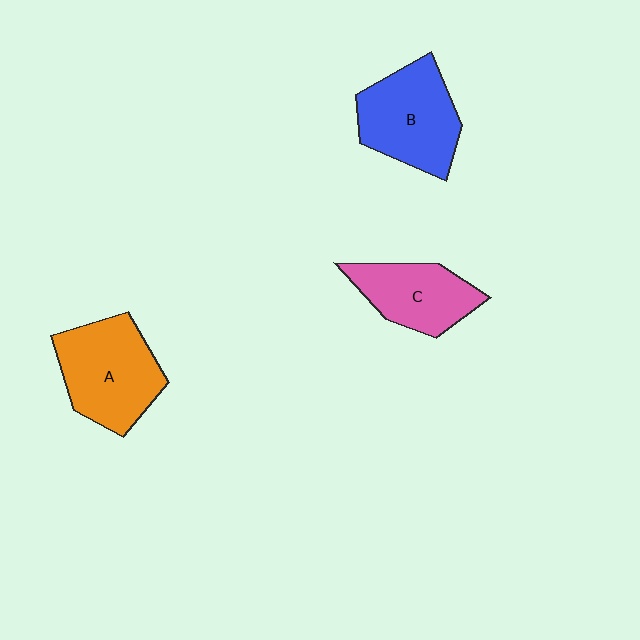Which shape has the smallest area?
Shape C (pink).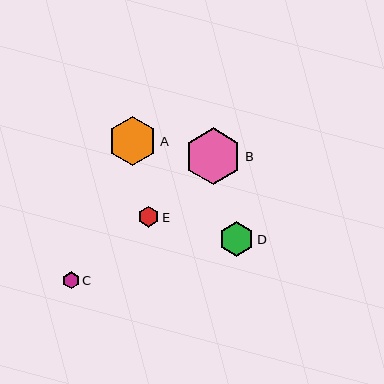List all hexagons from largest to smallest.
From largest to smallest: B, A, D, E, C.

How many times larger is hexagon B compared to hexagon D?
Hexagon B is approximately 1.7 times the size of hexagon D.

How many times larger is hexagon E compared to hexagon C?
Hexagon E is approximately 1.3 times the size of hexagon C.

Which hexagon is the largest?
Hexagon B is the largest with a size of approximately 57 pixels.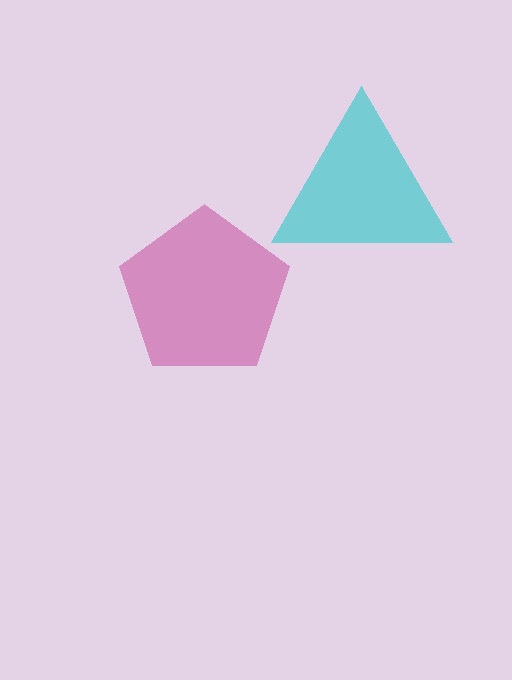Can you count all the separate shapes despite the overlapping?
Yes, there are 2 separate shapes.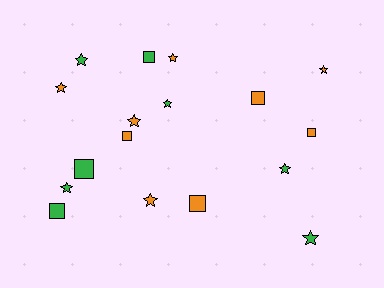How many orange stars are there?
There are 5 orange stars.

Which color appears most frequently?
Orange, with 9 objects.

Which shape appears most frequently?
Star, with 10 objects.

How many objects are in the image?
There are 17 objects.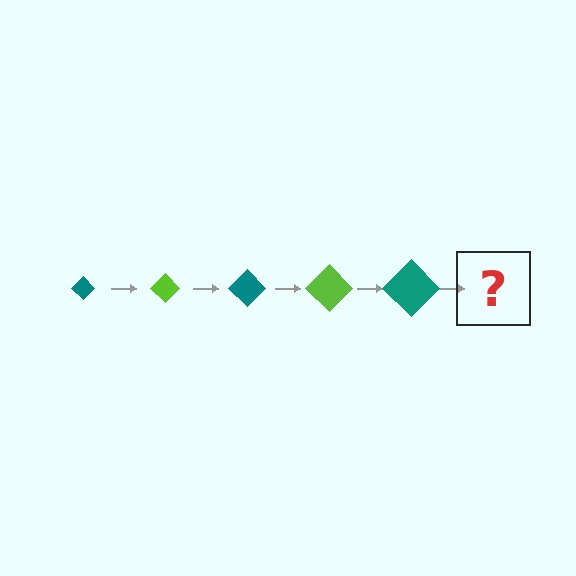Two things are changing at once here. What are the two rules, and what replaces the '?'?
The two rules are that the diamond grows larger each step and the color cycles through teal and lime. The '?' should be a lime diamond, larger than the previous one.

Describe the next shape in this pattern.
It should be a lime diamond, larger than the previous one.